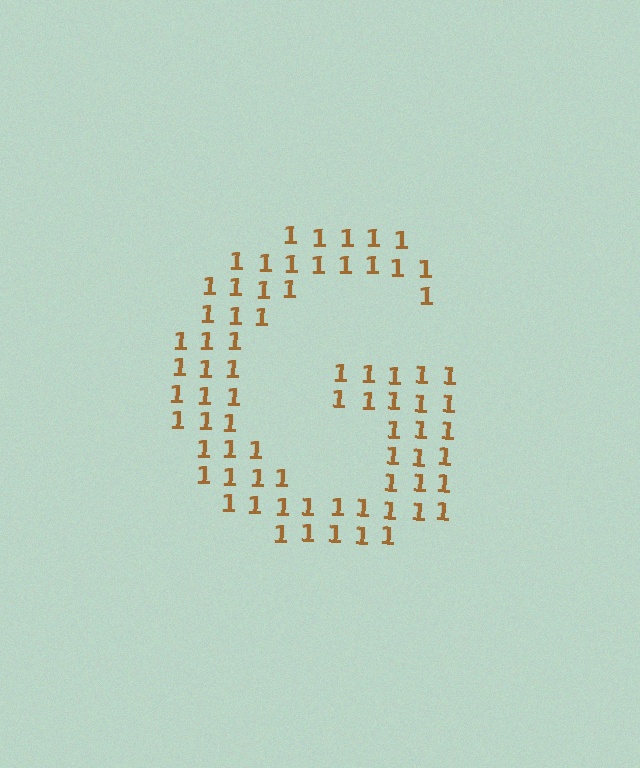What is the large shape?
The large shape is the letter G.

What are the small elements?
The small elements are digit 1's.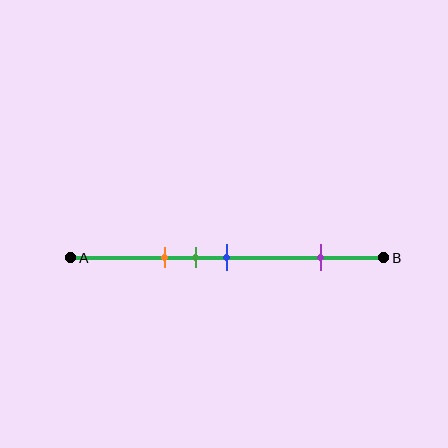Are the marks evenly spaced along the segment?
No, the marks are not evenly spaced.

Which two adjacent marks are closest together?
The green and blue marks are the closest adjacent pair.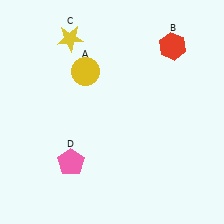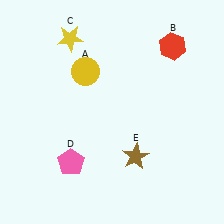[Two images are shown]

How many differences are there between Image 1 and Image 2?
There is 1 difference between the two images.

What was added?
A brown star (E) was added in Image 2.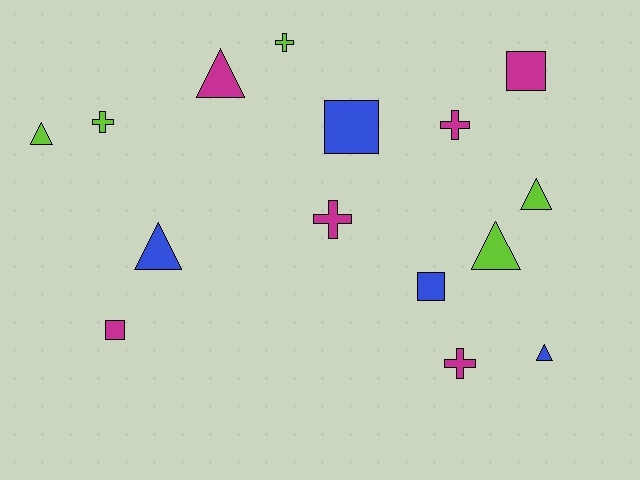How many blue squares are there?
There are 2 blue squares.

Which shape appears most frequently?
Triangle, with 6 objects.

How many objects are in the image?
There are 15 objects.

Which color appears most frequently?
Magenta, with 6 objects.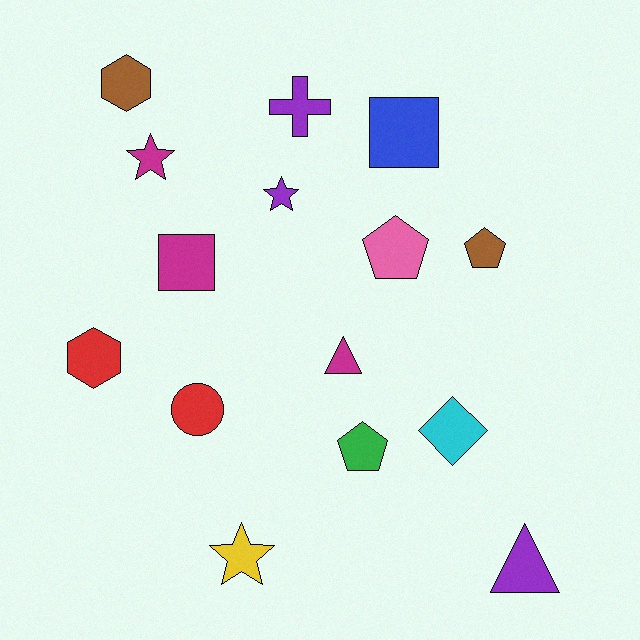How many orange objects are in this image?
There are no orange objects.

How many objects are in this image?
There are 15 objects.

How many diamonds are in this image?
There is 1 diamond.